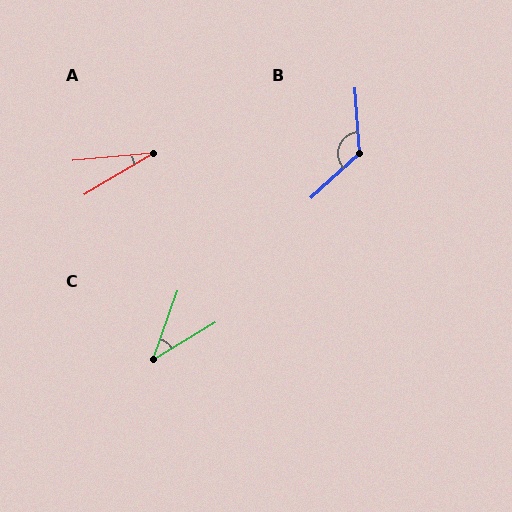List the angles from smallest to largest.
A (25°), C (40°), B (129°).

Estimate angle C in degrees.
Approximately 40 degrees.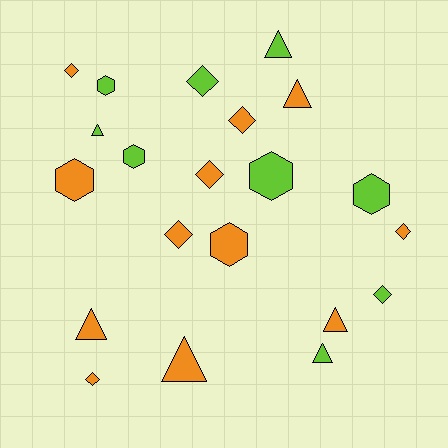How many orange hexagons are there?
There are 2 orange hexagons.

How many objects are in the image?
There are 21 objects.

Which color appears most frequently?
Orange, with 12 objects.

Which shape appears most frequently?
Diamond, with 8 objects.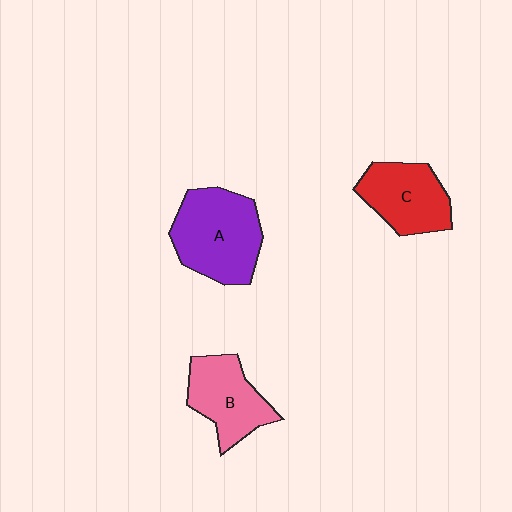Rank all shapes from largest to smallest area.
From largest to smallest: A (purple), B (pink), C (red).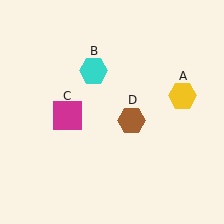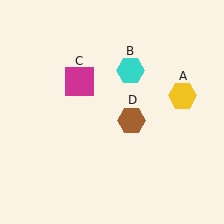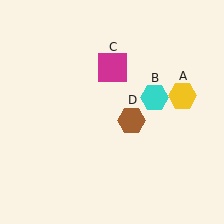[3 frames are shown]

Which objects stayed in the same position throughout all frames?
Yellow hexagon (object A) and brown hexagon (object D) remained stationary.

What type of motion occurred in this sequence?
The cyan hexagon (object B), magenta square (object C) rotated clockwise around the center of the scene.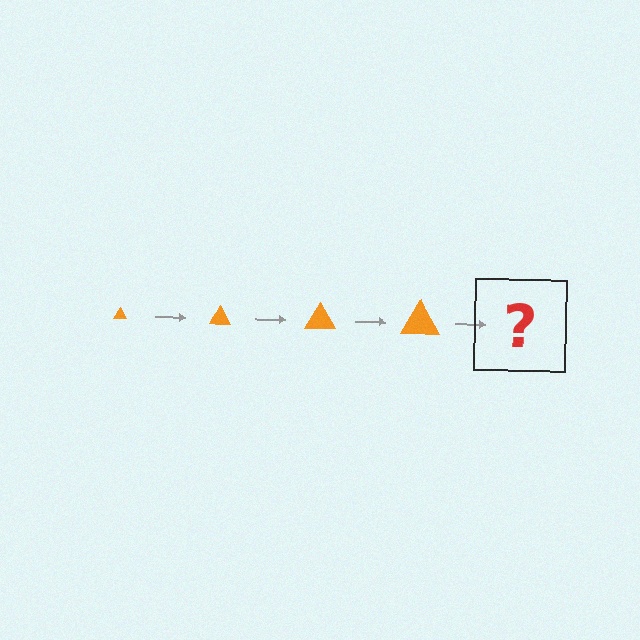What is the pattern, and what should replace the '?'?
The pattern is that the triangle gets progressively larger each step. The '?' should be an orange triangle, larger than the previous one.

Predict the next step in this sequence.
The next step is an orange triangle, larger than the previous one.